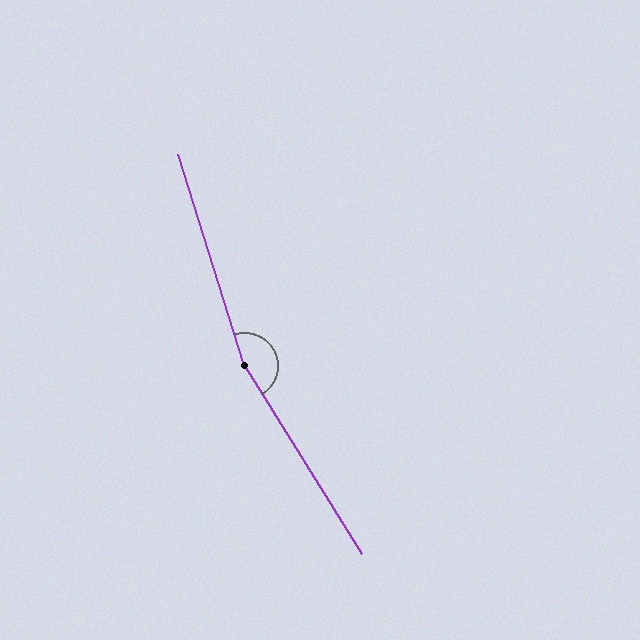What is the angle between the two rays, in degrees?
Approximately 165 degrees.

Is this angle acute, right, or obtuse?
It is obtuse.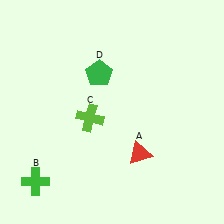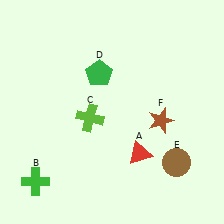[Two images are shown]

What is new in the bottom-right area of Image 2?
A brown circle (E) was added in the bottom-right area of Image 2.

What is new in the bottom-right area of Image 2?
A brown star (F) was added in the bottom-right area of Image 2.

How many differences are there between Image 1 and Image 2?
There are 2 differences between the two images.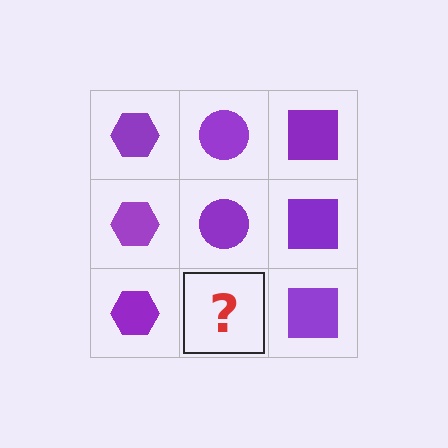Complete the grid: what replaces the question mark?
The question mark should be replaced with a purple circle.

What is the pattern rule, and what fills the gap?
The rule is that each column has a consistent shape. The gap should be filled with a purple circle.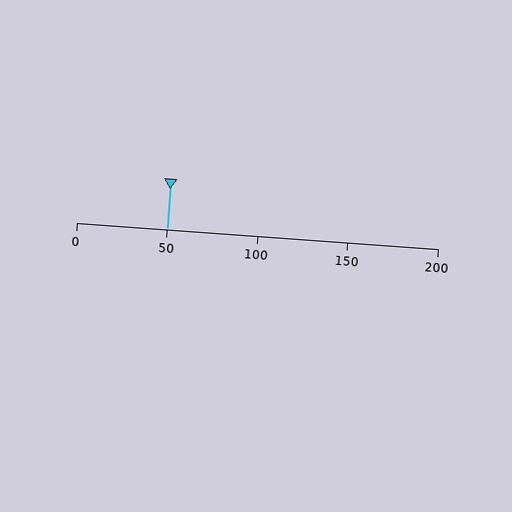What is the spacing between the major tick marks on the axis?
The major ticks are spaced 50 apart.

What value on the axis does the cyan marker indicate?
The marker indicates approximately 50.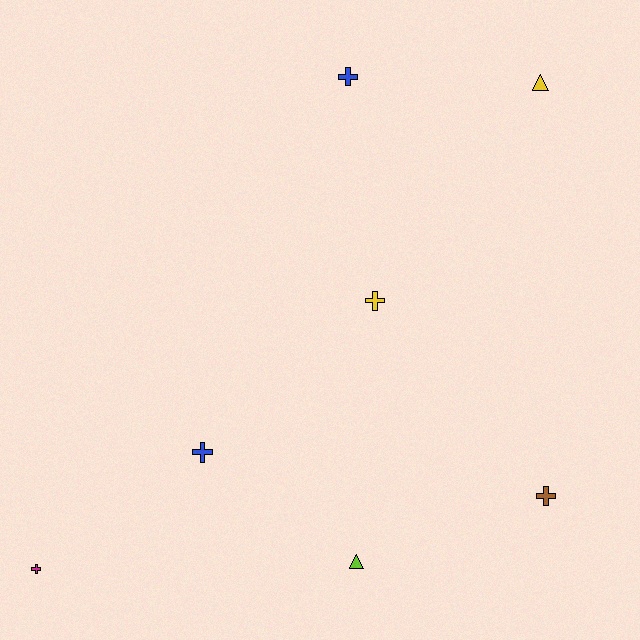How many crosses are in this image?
There are 5 crosses.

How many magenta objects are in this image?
There is 1 magenta object.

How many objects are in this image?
There are 7 objects.